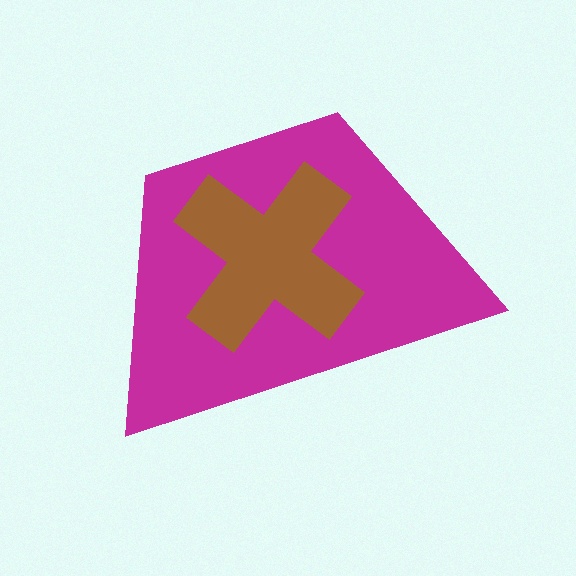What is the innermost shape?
The brown cross.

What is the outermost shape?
The magenta trapezoid.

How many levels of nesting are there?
2.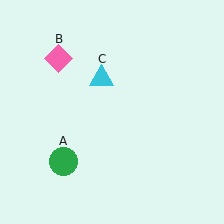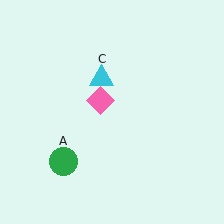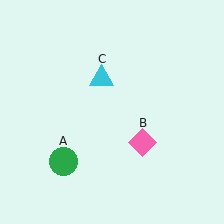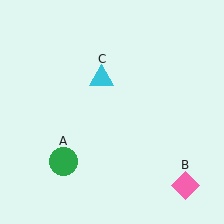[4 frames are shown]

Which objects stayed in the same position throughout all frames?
Green circle (object A) and cyan triangle (object C) remained stationary.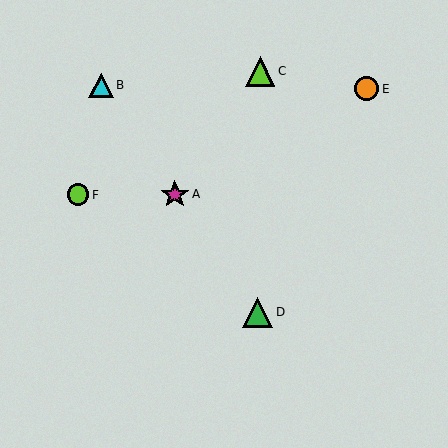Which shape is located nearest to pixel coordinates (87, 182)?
The lime circle (labeled F) at (78, 195) is nearest to that location.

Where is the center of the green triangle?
The center of the green triangle is at (258, 312).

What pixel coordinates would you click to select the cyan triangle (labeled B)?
Click at (101, 85) to select the cyan triangle B.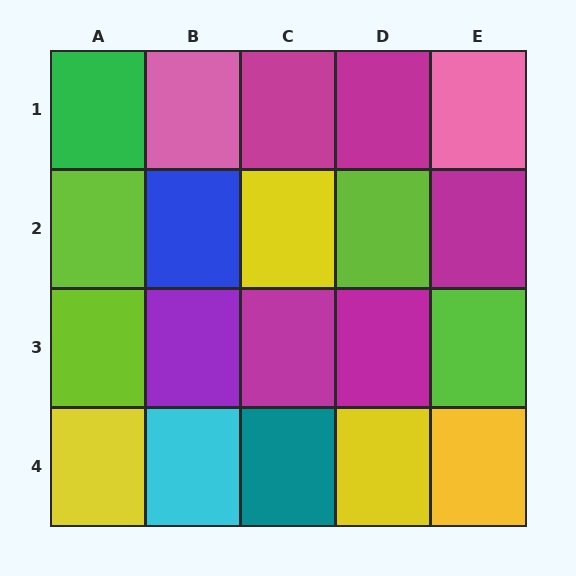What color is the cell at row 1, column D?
Magenta.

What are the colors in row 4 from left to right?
Yellow, cyan, teal, yellow, yellow.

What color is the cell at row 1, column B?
Pink.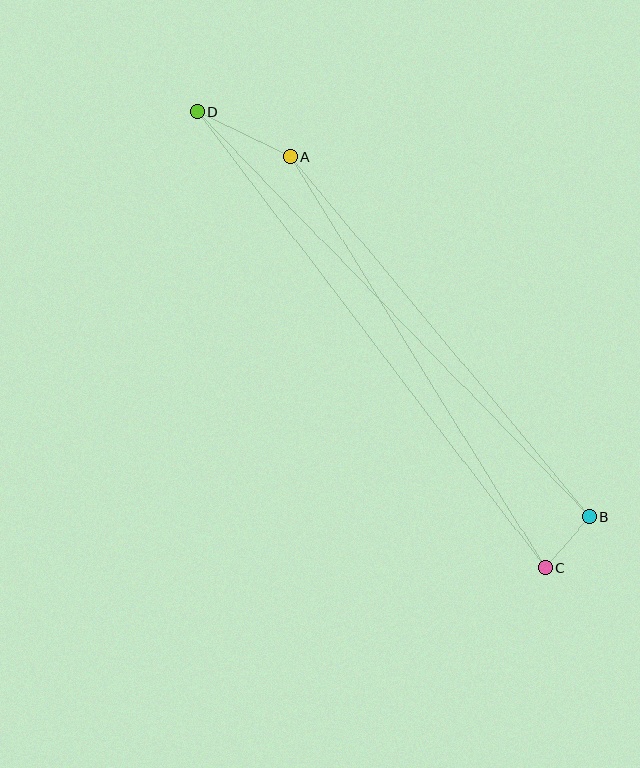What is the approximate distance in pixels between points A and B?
The distance between A and B is approximately 468 pixels.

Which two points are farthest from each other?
Points C and D are farthest from each other.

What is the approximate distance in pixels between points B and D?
The distance between B and D is approximately 564 pixels.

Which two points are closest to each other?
Points B and C are closest to each other.